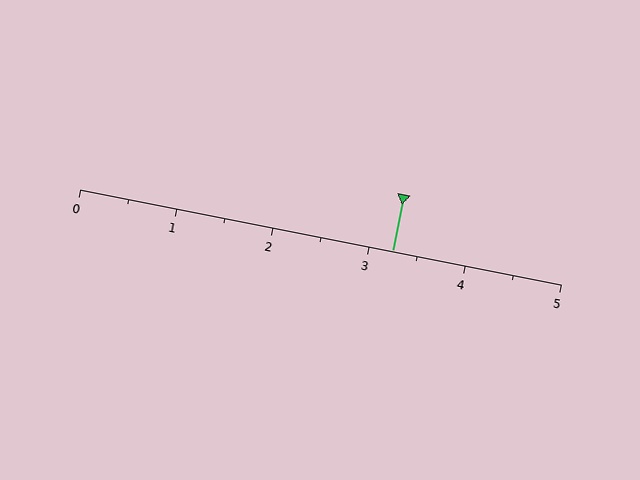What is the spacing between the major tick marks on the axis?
The major ticks are spaced 1 apart.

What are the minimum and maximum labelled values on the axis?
The axis runs from 0 to 5.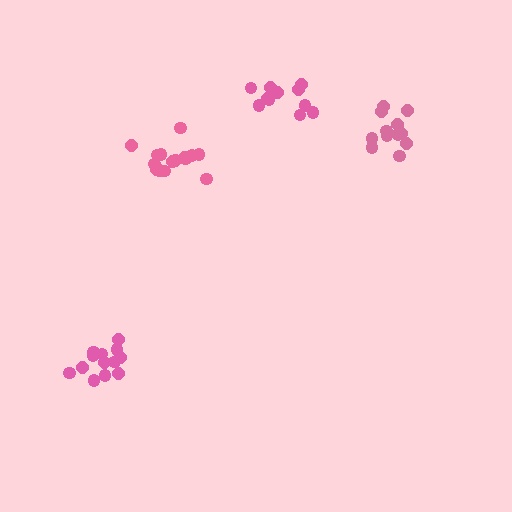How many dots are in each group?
Group 1: 11 dots, Group 2: 15 dots, Group 3: 12 dots, Group 4: 13 dots (51 total).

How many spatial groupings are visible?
There are 4 spatial groupings.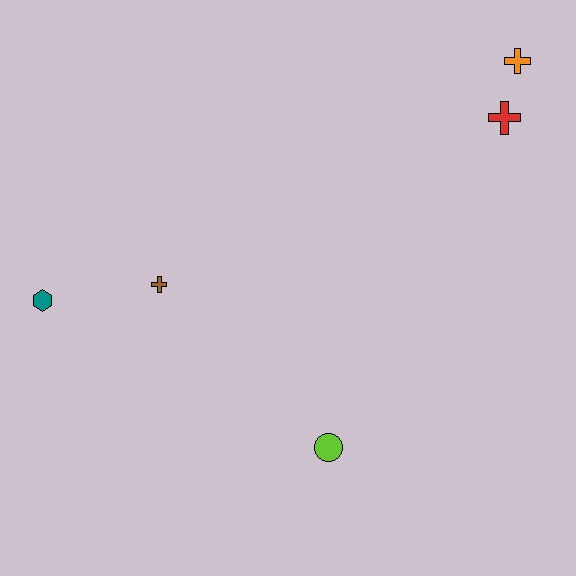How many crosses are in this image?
There are 3 crosses.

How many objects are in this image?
There are 5 objects.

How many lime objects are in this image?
There is 1 lime object.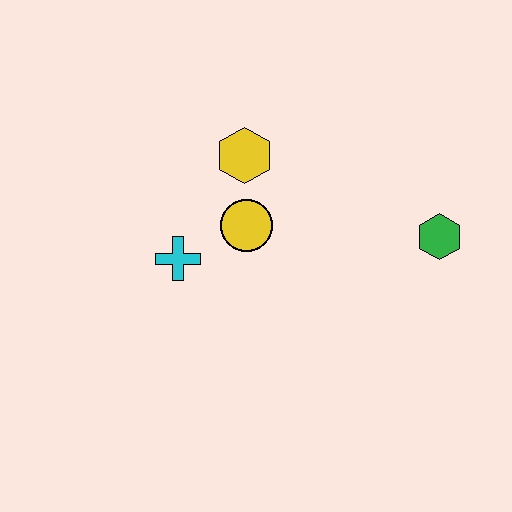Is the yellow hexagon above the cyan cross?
Yes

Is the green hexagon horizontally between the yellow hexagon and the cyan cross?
No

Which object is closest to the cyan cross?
The yellow circle is closest to the cyan cross.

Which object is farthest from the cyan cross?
The green hexagon is farthest from the cyan cross.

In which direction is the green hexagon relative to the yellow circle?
The green hexagon is to the right of the yellow circle.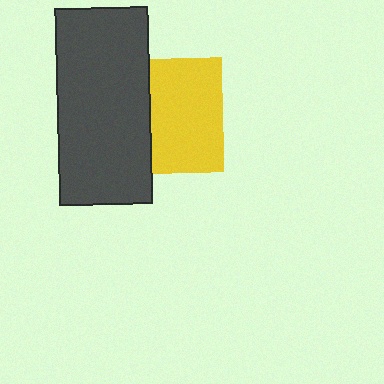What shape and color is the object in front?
The object in front is a dark gray rectangle.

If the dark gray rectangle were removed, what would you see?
You would see the complete yellow square.